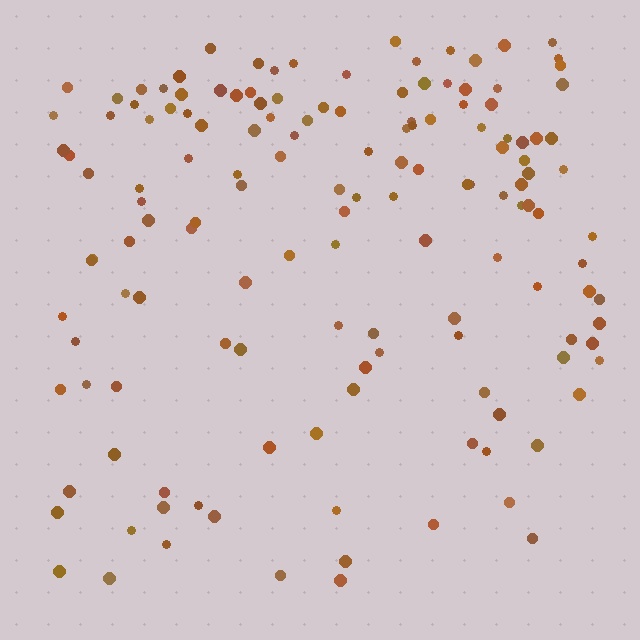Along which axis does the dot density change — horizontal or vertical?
Vertical.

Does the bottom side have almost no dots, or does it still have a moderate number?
Still a moderate number, just noticeably fewer than the top.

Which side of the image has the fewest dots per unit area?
The bottom.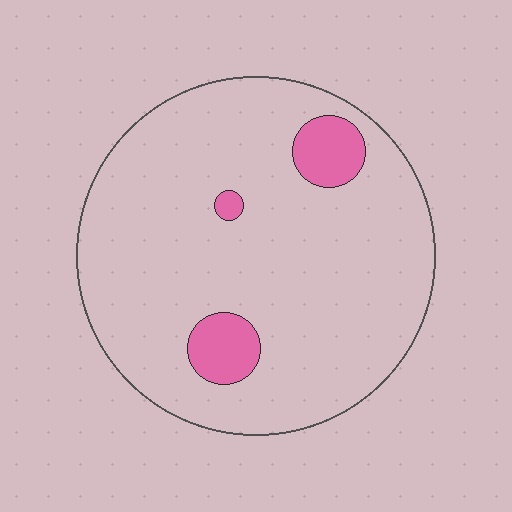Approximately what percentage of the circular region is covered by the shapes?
Approximately 10%.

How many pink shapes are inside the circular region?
3.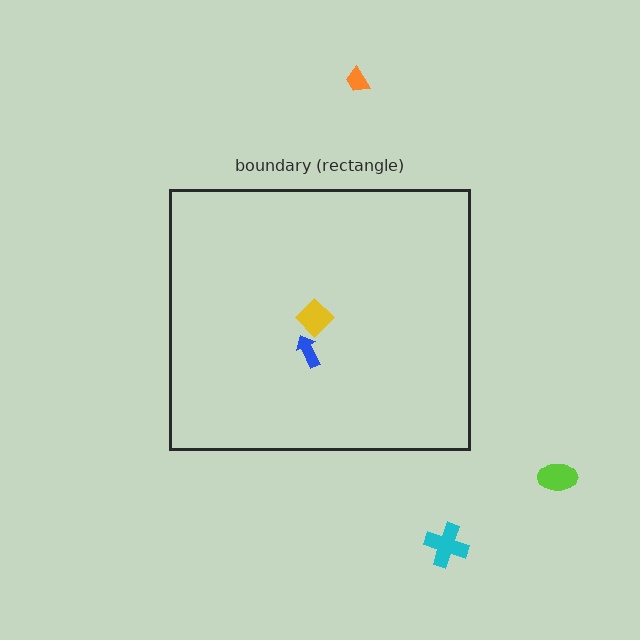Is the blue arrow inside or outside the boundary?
Inside.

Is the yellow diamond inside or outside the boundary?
Inside.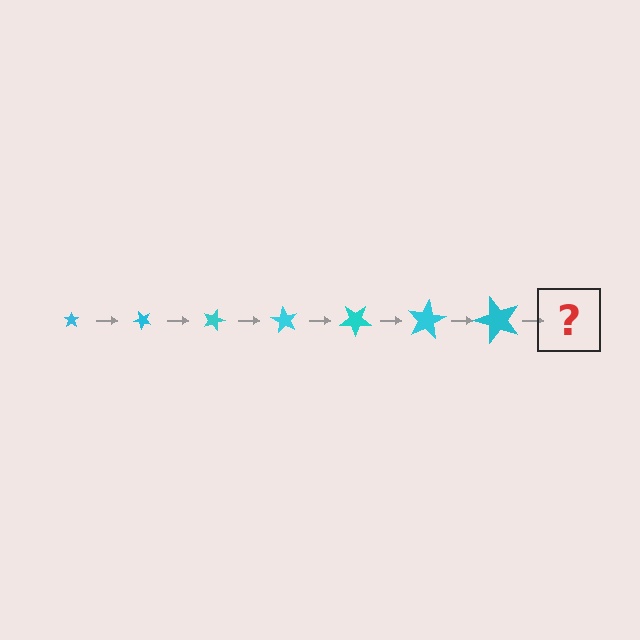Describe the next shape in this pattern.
It should be a star, larger than the previous one and rotated 315 degrees from the start.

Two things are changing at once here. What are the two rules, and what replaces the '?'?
The two rules are that the star grows larger each step and it rotates 45 degrees each step. The '?' should be a star, larger than the previous one and rotated 315 degrees from the start.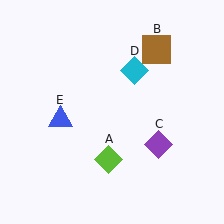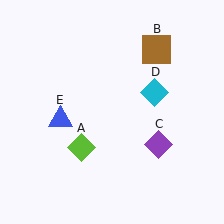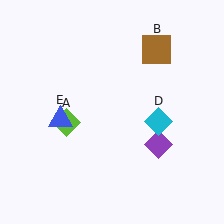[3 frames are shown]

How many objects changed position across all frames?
2 objects changed position: lime diamond (object A), cyan diamond (object D).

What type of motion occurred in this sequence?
The lime diamond (object A), cyan diamond (object D) rotated clockwise around the center of the scene.